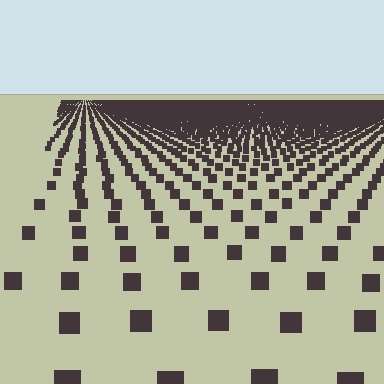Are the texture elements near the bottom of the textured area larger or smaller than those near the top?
Larger. Near the bottom, elements are closer to the viewer and appear at a bigger on-screen size.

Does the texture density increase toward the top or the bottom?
Density increases toward the top.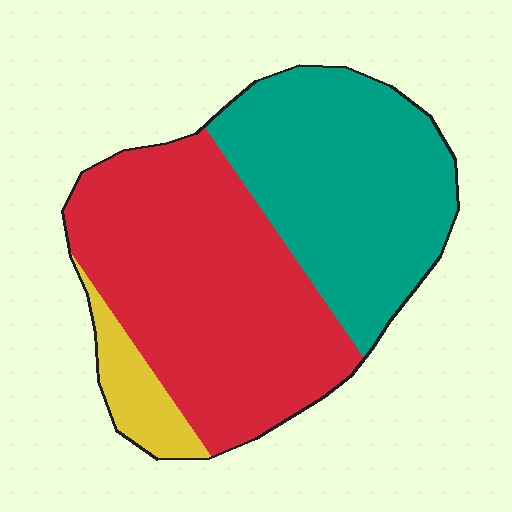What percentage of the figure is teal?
Teal covers roughly 40% of the figure.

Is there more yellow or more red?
Red.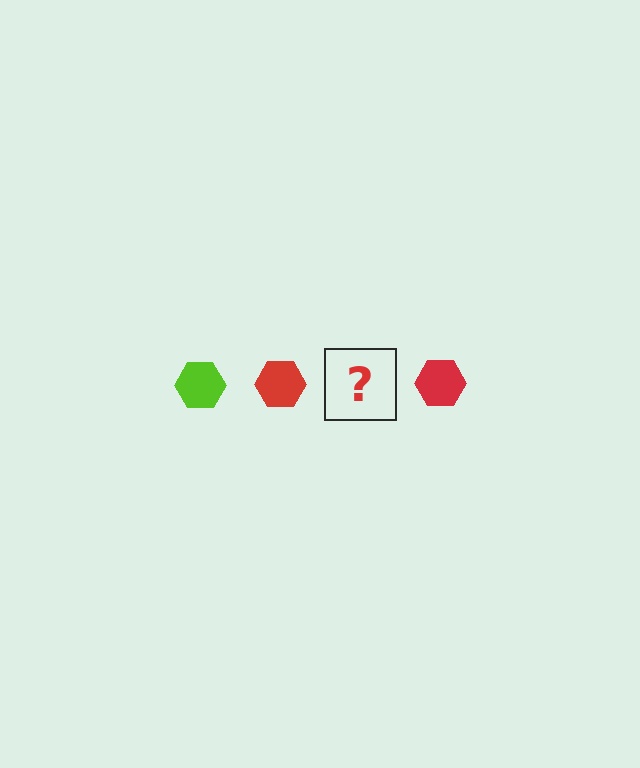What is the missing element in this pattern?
The missing element is a lime hexagon.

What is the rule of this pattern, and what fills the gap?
The rule is that the pattern cycles through lime, red hexagons. The gap should be filled with a lime hexagon.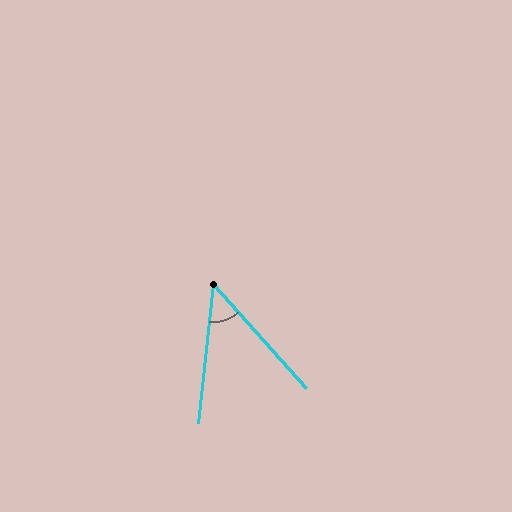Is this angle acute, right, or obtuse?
It is acute.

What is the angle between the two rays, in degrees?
Approximately 48 degrees.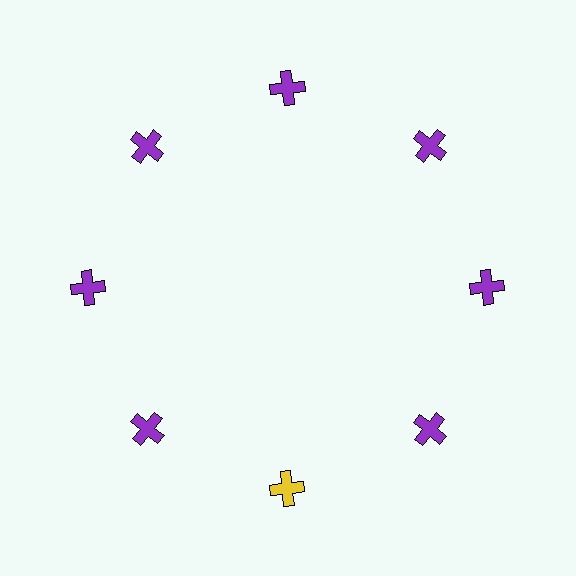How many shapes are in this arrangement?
There are 8 shapes arranged in a ring pattern.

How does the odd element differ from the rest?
It has a different color: yellow instead of purple.